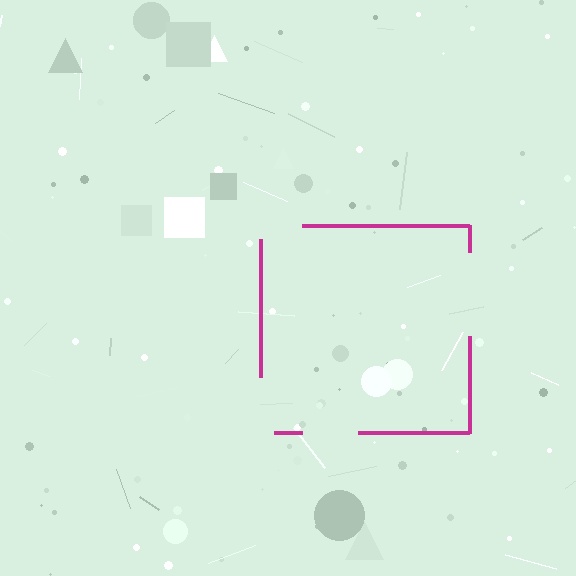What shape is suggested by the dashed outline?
The dashed outline suggests a square.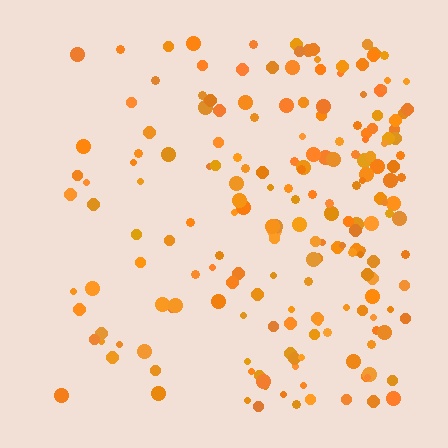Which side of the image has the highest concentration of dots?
The right.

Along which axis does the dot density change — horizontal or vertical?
Horizontal.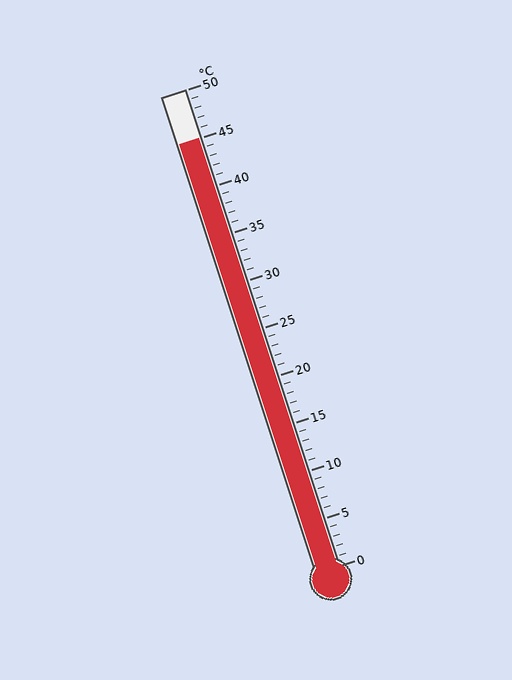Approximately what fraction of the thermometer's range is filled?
The thermometer is filled to approximately 90% of its range.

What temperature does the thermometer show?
The thermometer shows approximately 45°C.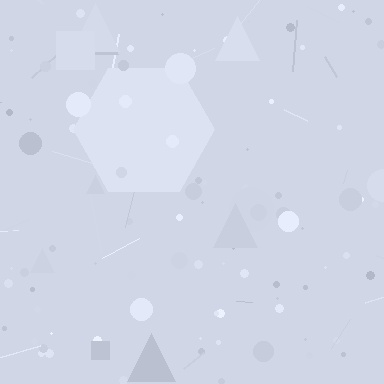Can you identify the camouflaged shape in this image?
The camouflaged shape is a hexagon.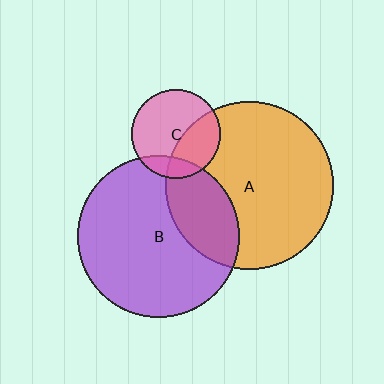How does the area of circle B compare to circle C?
Approximately 3.3 times.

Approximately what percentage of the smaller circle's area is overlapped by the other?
Approximately 15%.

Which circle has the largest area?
Circle A (orange).